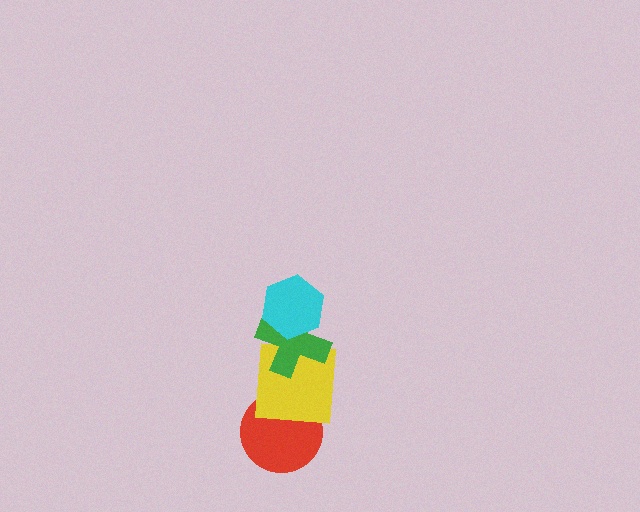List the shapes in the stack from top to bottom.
From top to bottom: the cyan hexagon, the green cross, the yellow square, the red circle.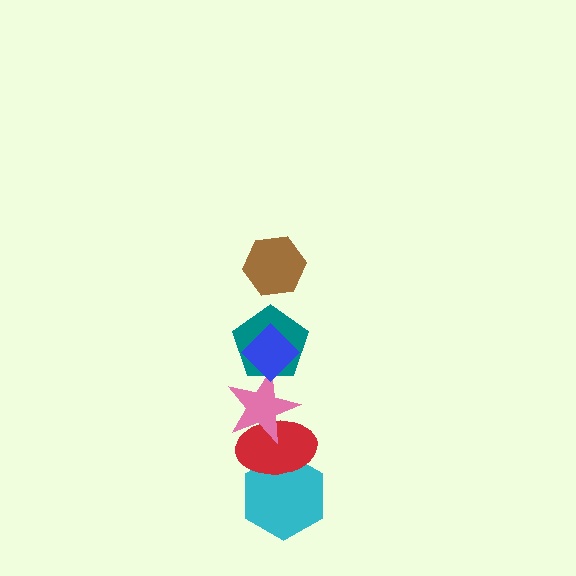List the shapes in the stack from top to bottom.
From top to bottom: the brown hexagon, the blue diamond, the teal pentagon, the pink star, the red ellipse, the cyan hexagon.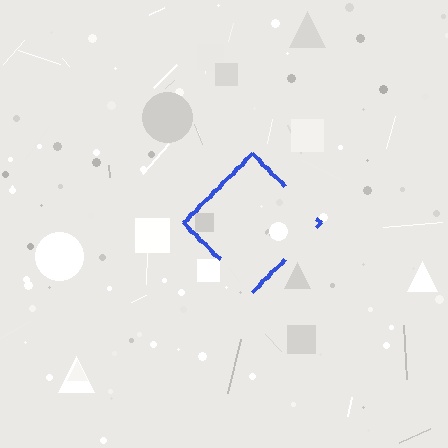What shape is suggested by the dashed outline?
The dashed outline suggests a diamond.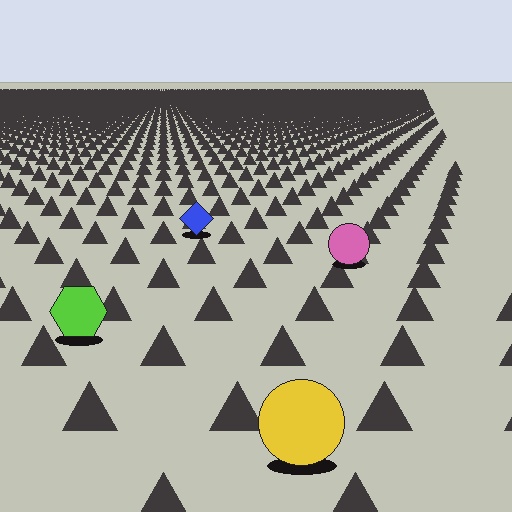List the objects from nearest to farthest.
From nearest to farthest: the yellow circle, the lime hexagon, the pink circle, the blue diamond.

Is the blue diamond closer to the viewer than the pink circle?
No. The pink circle is closer — you can tell from the texture gradient: the ground texture is coarser near it.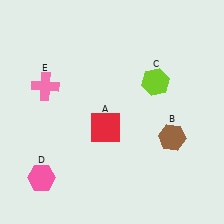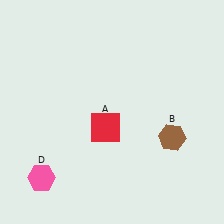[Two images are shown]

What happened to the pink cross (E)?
The pink cross (E) was removed in Image 2. It was in the top-left area of Image 1.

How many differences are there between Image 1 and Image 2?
There are 2 differences between the two images.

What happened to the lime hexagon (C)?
The lime hexagon (C) was removed in Image 2. It was in the top-right area of Image 1.